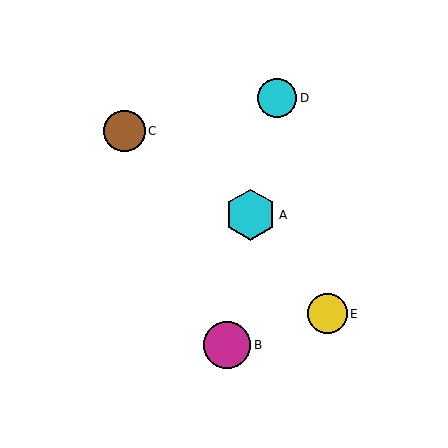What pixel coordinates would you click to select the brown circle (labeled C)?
Click at (124, 131) to select the brown circle C.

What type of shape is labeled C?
Shape C is a brown circle.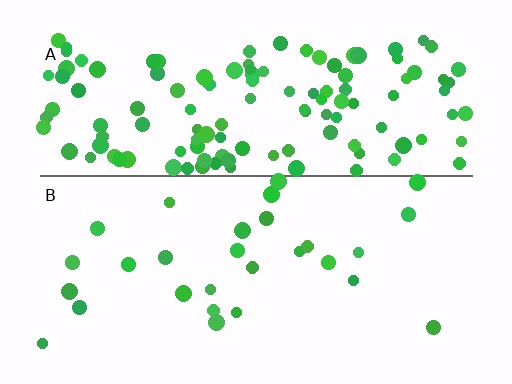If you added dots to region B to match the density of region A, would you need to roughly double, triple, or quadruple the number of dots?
Approximately quadruple.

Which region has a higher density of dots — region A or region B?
A (the top).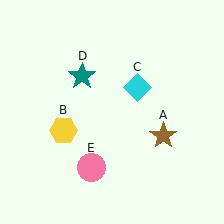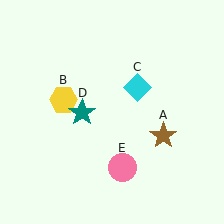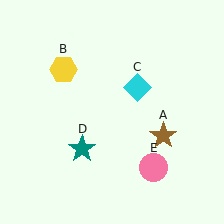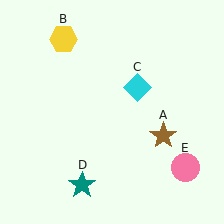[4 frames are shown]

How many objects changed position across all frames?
3 objects changed position: yellow hexagon (object B), teal star (object D), pink circle (object E).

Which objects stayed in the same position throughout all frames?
Brown star (object A) and cyan diamond (object C) remained stationary.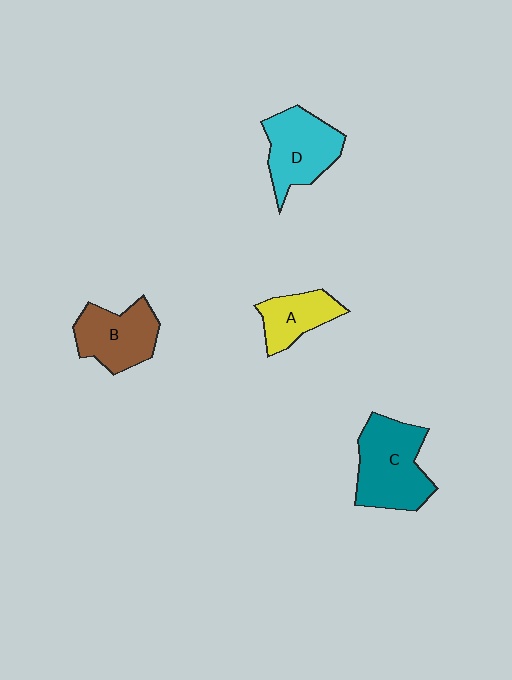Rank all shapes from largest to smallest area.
From largest to smallest: C (teal), D (cyan), B (brown), A (yellow).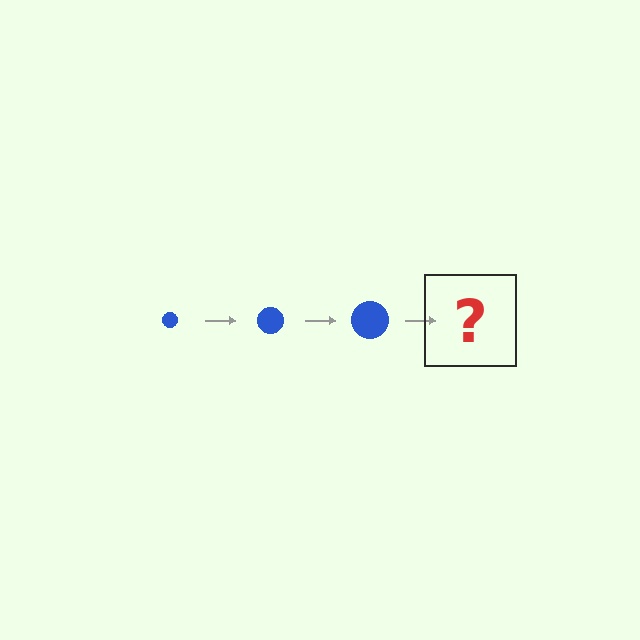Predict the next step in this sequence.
The next step is a blue circle, larger than the previous one.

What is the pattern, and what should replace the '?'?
The pattern is that the circle gets progressively larger each step. The '?' should be a blue circle, larger than the previous one.